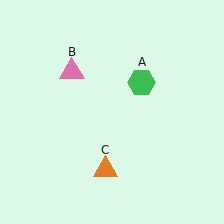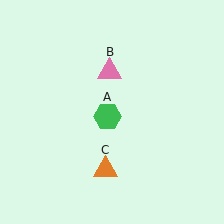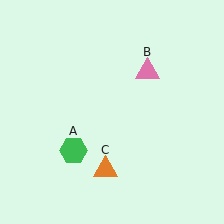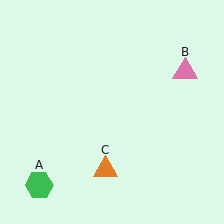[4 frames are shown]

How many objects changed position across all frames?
2 objects changed position: green hexagon (object A), pink triangle (object B).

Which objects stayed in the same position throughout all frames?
Orange triangle (object C) remained stationary.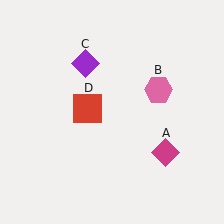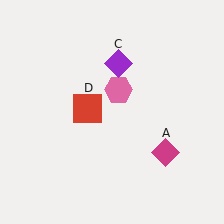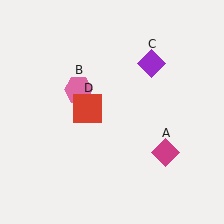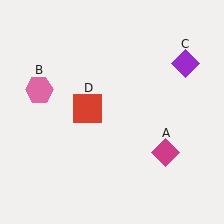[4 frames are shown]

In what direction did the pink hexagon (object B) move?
The pink hexagon (object B) moved left.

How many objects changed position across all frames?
2 objects changed position: pink hexagon (object B), purple diamond (object C).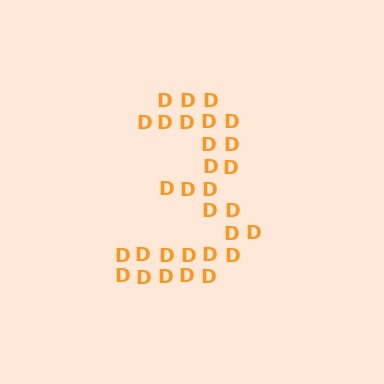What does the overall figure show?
The overall figure shows the digit 3.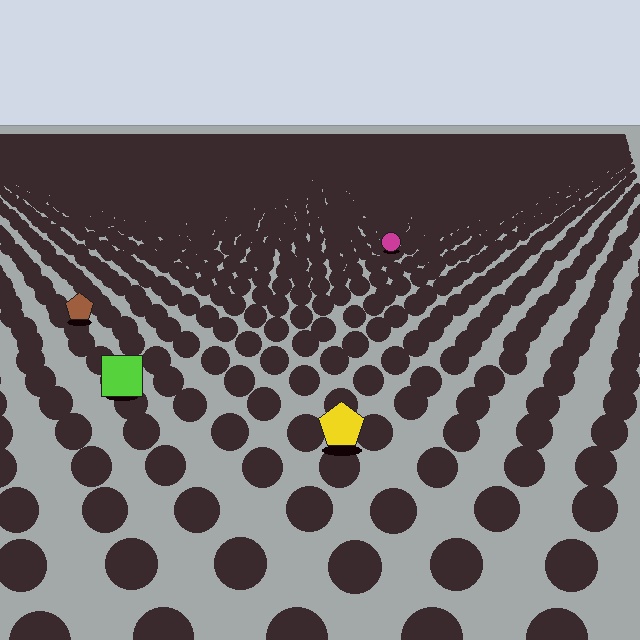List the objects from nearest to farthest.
From nearest to farthest: the yellow pentagon, the lime square, the brown pentagon, the magenta circle.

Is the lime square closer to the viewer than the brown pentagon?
Yes. The lime square is closer — you can tell from the texture gradient: the ground texture is coarser near it.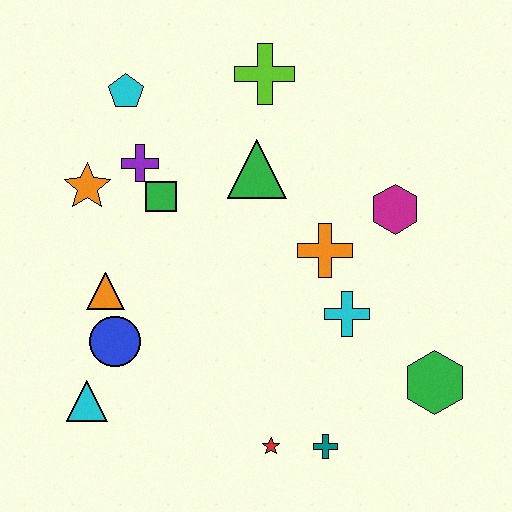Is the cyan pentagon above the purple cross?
Yes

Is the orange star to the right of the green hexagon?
No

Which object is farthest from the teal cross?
The cyan pentagon is farthest from the teal cross.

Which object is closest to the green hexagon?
The cyan cross is closest to the green hexagon.